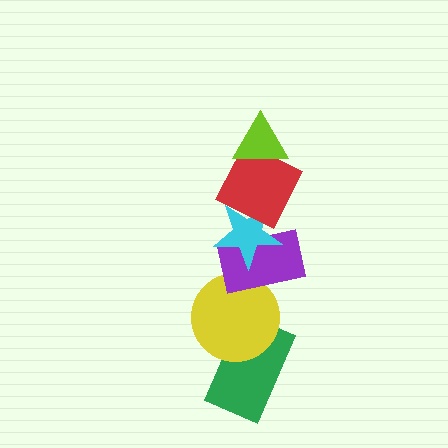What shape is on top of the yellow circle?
The purple rectangle is on top of the yellow circle.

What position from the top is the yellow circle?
The yellow circle is 5th from the top.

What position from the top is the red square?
The red square is 2nd from the top.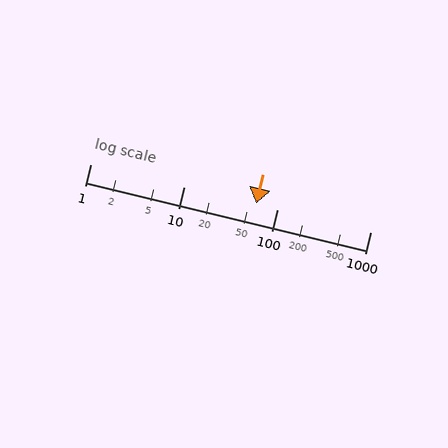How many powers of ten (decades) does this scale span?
The scale spans 3 decades, from 1 to 1000.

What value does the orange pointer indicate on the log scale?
The pointer indicates approximately 59.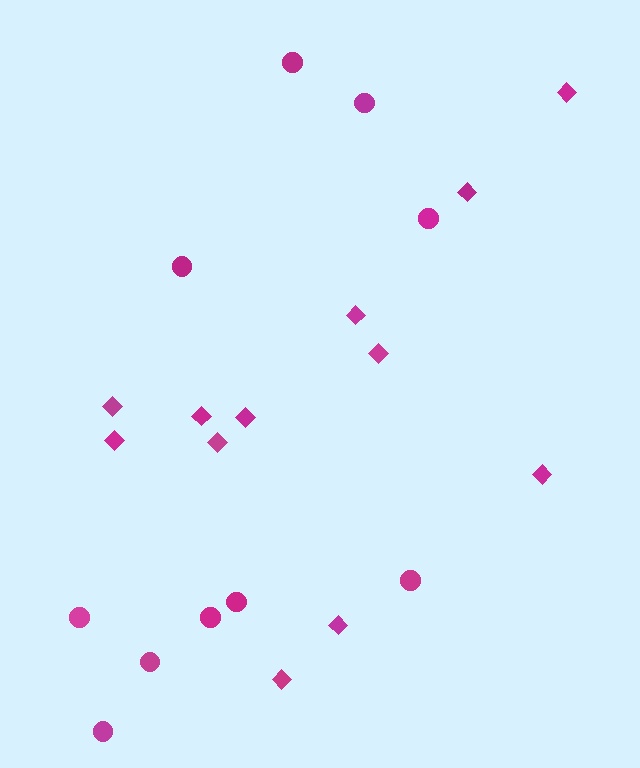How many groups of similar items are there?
There are 2 groups: one group of circles (10) and one group of diamonds (12).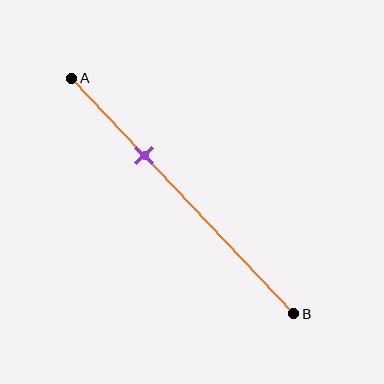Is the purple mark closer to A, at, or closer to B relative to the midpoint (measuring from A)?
The purple mark is closer to point A than the midpoint of segment AB.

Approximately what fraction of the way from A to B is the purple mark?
The purple mark is approximately 35% of the way from A to B.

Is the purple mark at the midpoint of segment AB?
No, the mark is at about 35% from A, not at the 50% midpoint.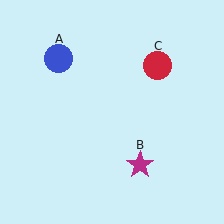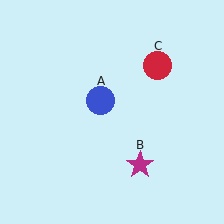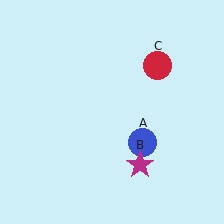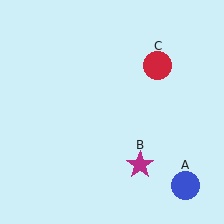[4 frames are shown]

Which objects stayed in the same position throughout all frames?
Magenta star (object B) and red circle (object C) remained stationary.